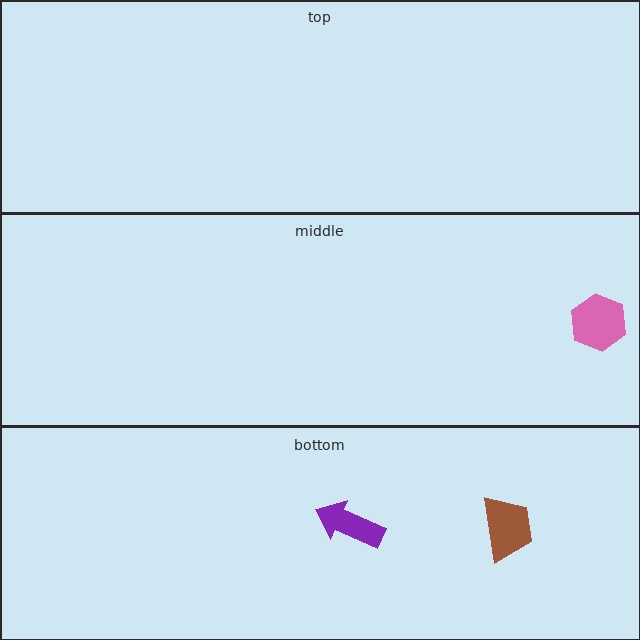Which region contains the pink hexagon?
The middle region.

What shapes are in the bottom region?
The purple arrow, the brown trapezoid.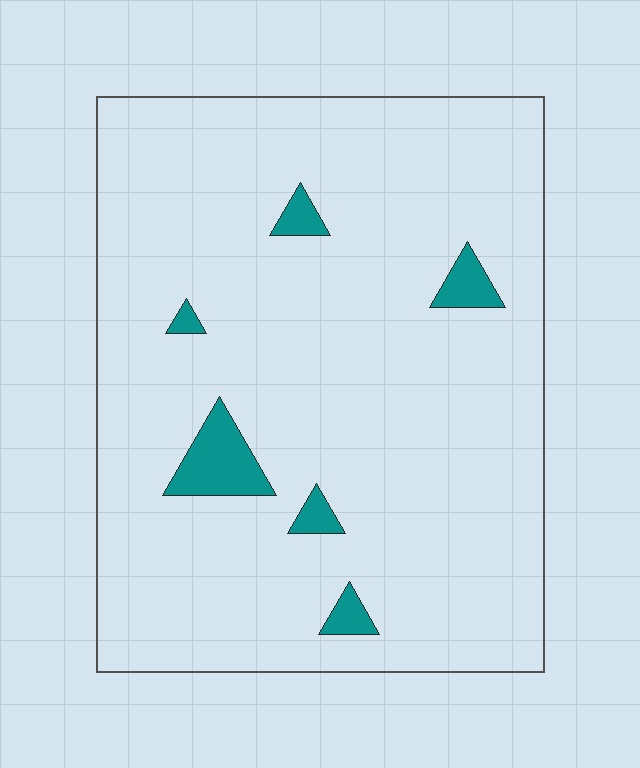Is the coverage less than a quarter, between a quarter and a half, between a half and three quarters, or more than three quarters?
Less than a quarter.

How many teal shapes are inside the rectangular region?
6.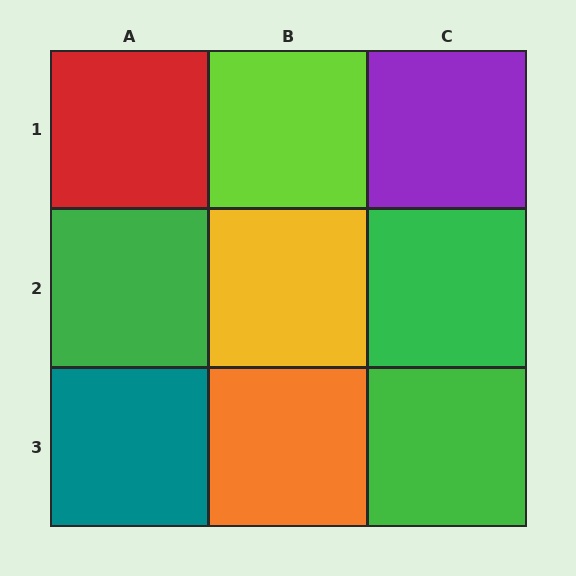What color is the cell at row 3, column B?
Orange.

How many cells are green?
3 cells are green.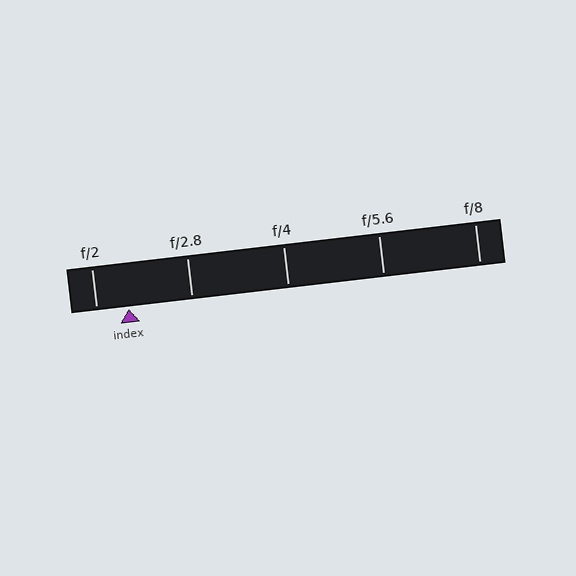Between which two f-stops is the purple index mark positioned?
The index mark is between f/2 and f/2.8.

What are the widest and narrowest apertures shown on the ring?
The widest aperture shown is f/2 and the narrowest is f/8.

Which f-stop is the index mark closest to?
The index mark is closest to f/2.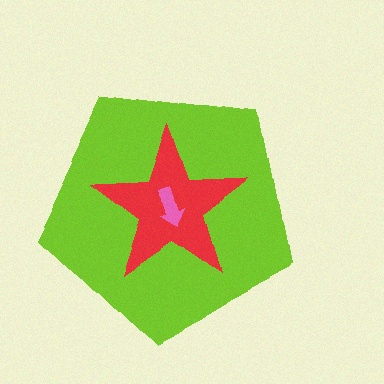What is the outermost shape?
The lime pentagon.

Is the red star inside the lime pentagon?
Yes.